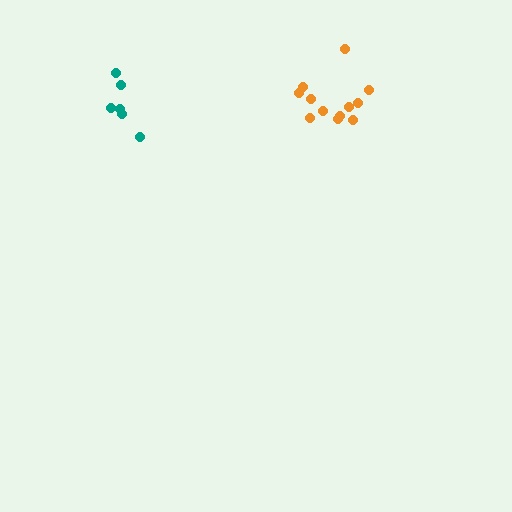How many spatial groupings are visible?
There are 2 spatial groupings.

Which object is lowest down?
The orange cluster is bottommost.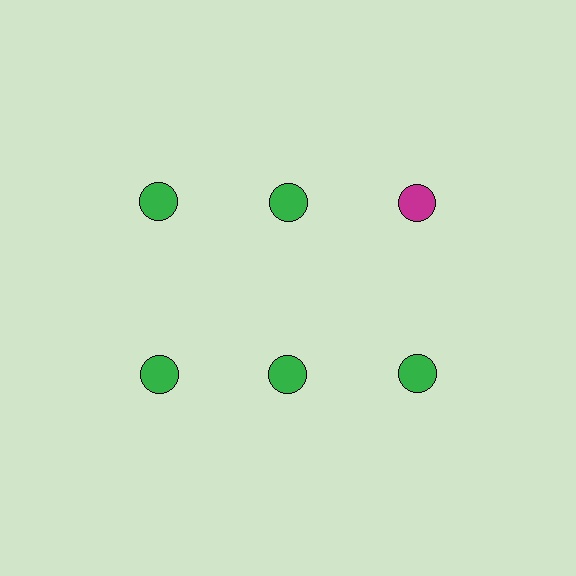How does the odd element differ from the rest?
It has a different color: magenta instead of green.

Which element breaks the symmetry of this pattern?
The magenta circle in the top row, center column breaks the symmetry. All other shapes are green circles.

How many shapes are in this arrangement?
There are 6 shapes arranged in a grid pattern.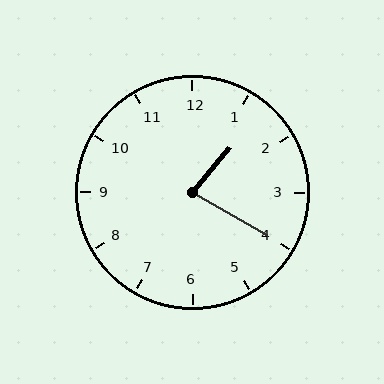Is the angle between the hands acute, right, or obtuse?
It is acute.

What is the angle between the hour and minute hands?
Approximately 80 degrees.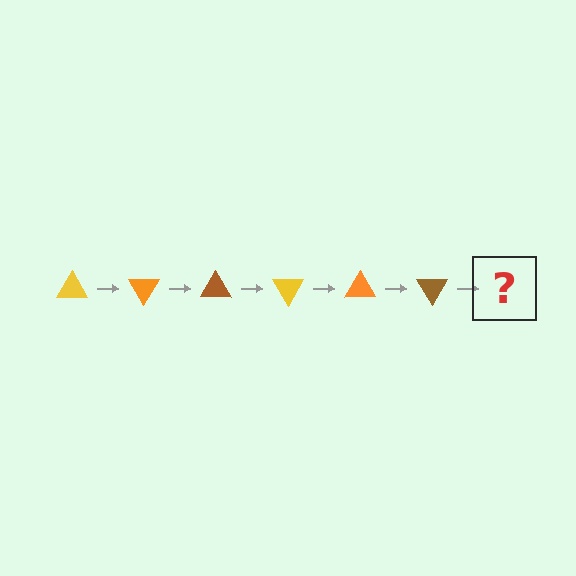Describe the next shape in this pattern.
It should be a yellow triangle, rotated 360 degrees from the start.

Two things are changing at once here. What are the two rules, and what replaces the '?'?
The two rules are that it rotates 60 degrees each step and the color cycles through yellow, orange, and brown. The '?' should be a yellow triangle, rotated 360 degrees from the start.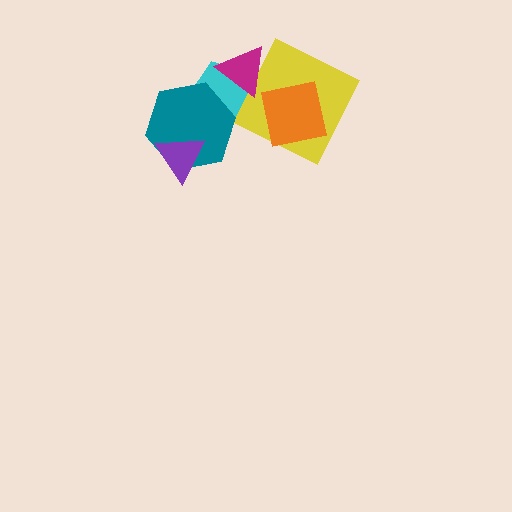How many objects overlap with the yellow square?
2 objects overlap with the yellow square.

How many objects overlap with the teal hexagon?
2 objects overlap with the teal hexagon.